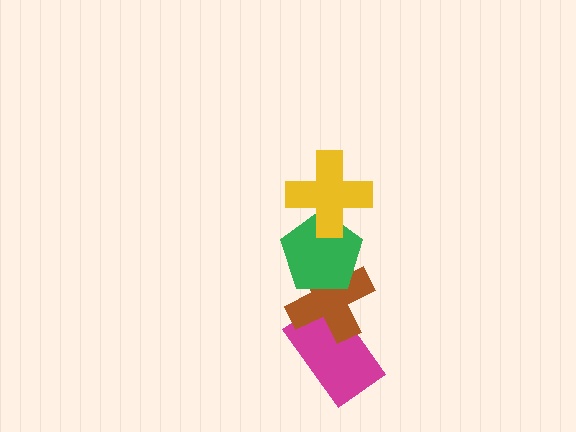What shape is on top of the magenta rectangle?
The brown cross is on top of the magenta rectangle.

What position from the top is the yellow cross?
The yellow cross is 1st from the top.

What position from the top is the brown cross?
The brown cross is 3rd from the top.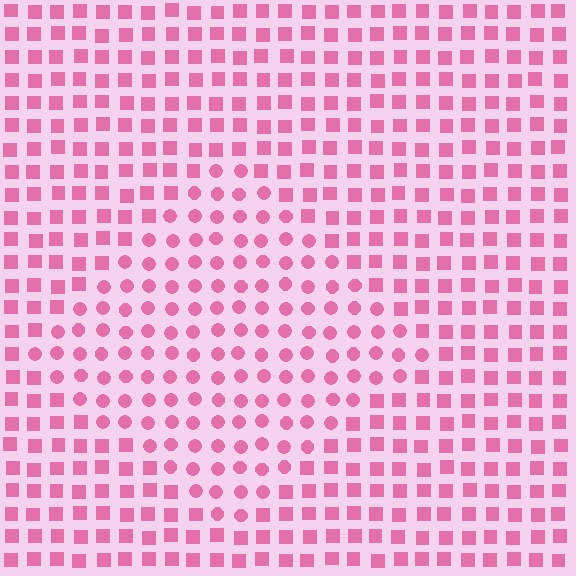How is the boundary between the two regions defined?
The boundary is defined by a change in element shape: circles inside vs. squares outside. All elements share the same color and spacing.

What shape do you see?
I see a diamond.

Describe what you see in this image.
The image is filled with small pink elements arranged in a uniform grid. A diamond-shaped region contains circles, while the surrounding area contains squares. The boundary is defined purely by the change in element shape.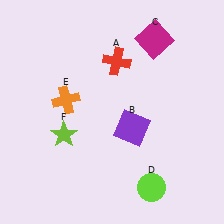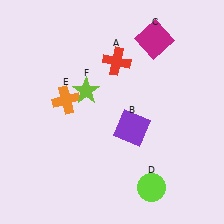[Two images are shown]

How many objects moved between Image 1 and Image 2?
1 object moved between the two images.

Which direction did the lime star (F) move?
The lime star (F) moved up.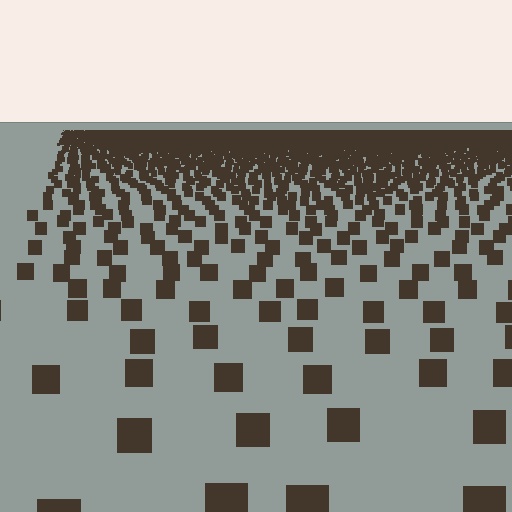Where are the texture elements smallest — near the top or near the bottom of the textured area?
Near the top.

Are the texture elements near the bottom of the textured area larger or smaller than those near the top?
Larger. Near the bottom, elements are closer to the viewer and appear at a bigger on-screen size.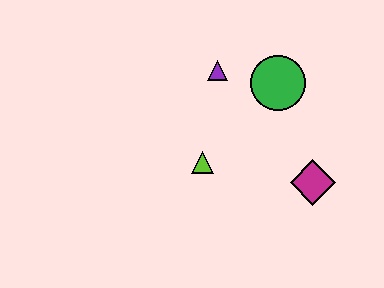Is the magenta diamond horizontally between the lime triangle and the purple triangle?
No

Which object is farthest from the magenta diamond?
The purple triangle is farthest from the magenta diamond.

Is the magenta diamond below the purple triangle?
Yes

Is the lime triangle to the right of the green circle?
No